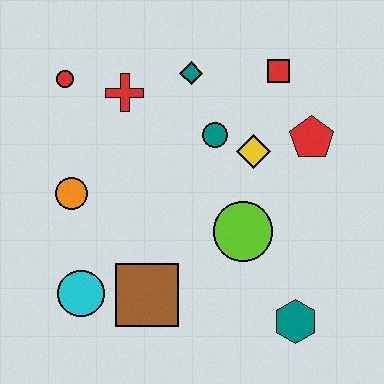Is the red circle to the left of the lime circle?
Yes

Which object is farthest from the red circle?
The teal hexagon is farthest from the red circle.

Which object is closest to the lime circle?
The yellow diamond is closest to the lime circle.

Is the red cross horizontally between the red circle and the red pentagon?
Yes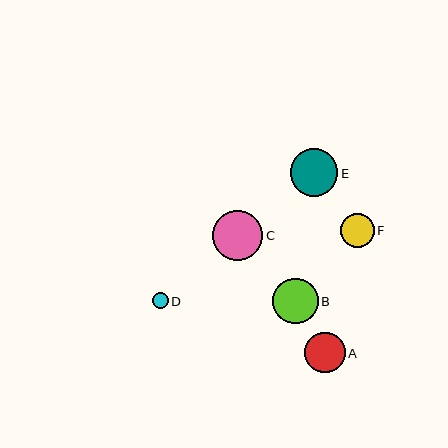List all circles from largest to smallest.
From largest to smallest: C, E, B, A, F, D.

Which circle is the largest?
Circle C is the largest with a size of approximately 50 pixels.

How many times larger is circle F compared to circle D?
Circle F is approximately 2.1 times the size of circle D.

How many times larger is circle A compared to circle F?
Circle A is approximately 1.2 times the size of circle F.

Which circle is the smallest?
Circle D is the smallest with a size of approximately 16 pixels.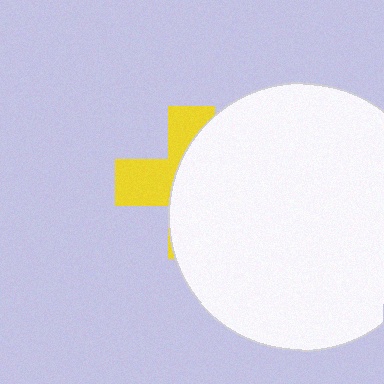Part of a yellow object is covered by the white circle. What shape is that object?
It is a cross.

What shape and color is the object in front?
The object in front is a white circle.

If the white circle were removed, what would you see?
You would see the complete yellow cross.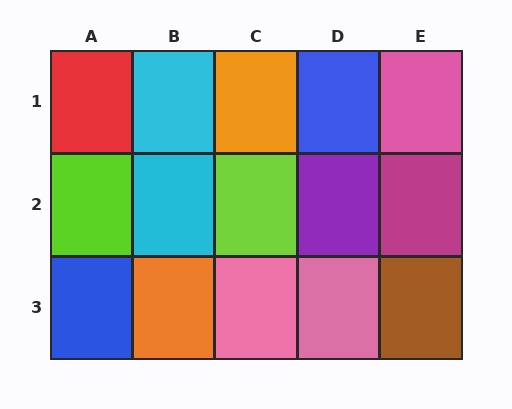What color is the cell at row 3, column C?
Pink.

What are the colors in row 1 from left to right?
Red, cyan, orange, blue, pink.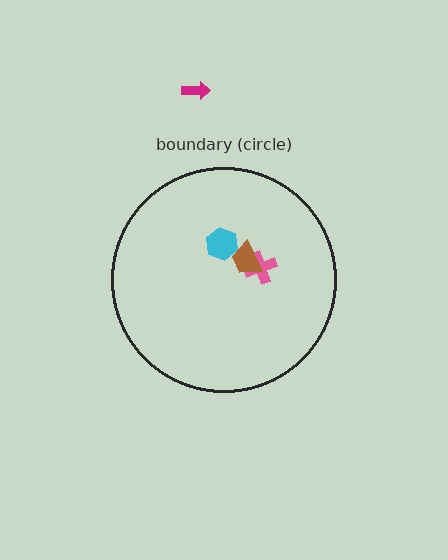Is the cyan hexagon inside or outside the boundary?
Inside.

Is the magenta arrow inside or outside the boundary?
Outside.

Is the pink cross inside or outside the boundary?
Inside.